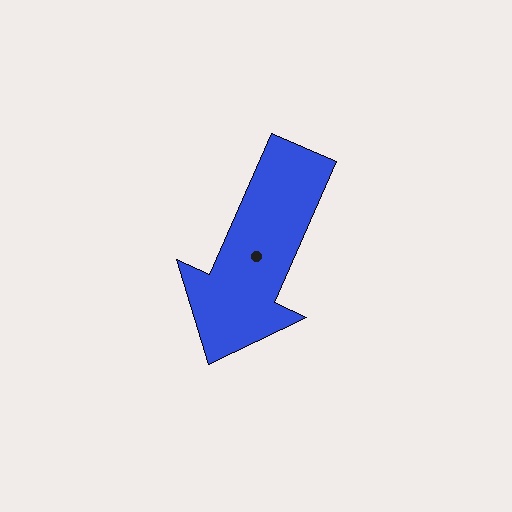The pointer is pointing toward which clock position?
Roughly 7 o'clock.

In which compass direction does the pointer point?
Southwest.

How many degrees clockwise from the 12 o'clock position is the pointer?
Approximately 204 degrees.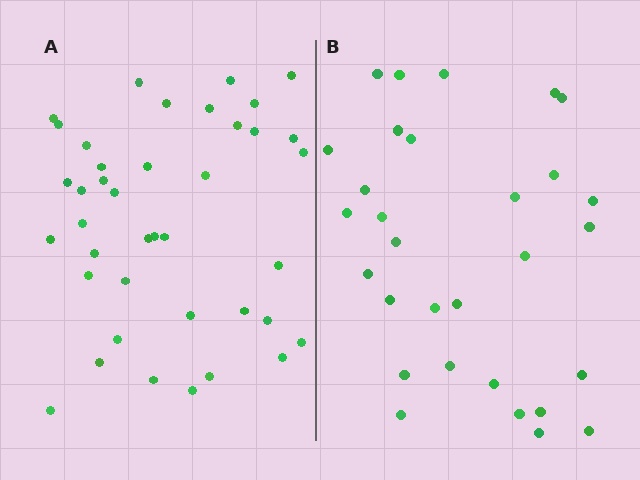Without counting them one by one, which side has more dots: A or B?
Region A (the left region) has more dots.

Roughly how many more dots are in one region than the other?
Region A has roughly 10 or so more dots than region B.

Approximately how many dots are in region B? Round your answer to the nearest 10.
About 30 dots.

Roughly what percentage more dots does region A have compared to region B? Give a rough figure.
About 35% more.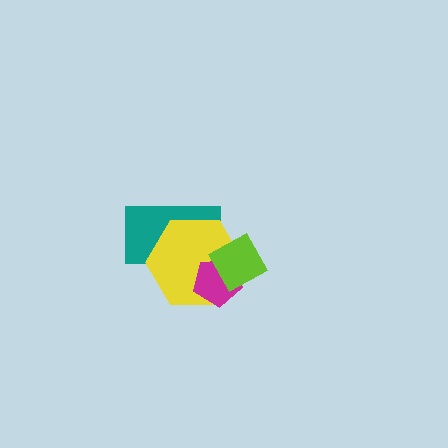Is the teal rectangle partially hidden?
Yes, it is partially covered by another shape.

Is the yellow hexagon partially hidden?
Yes, it is partially covered by another shape.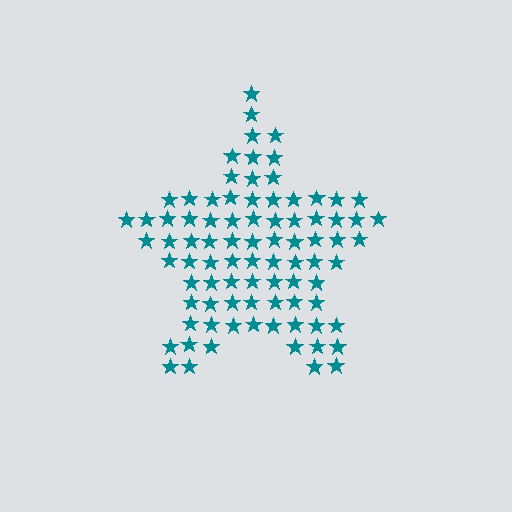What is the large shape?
The large shape is a star.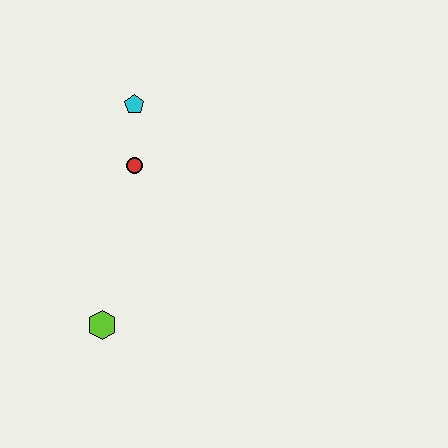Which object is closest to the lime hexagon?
The red circle is closest to the lime hexagon.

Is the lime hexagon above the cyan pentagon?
No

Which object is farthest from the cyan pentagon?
The lime hexagon is farthest from the cyan pentagon.